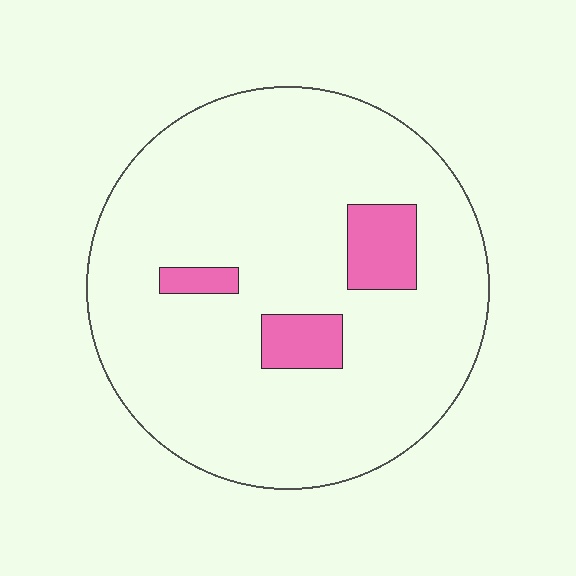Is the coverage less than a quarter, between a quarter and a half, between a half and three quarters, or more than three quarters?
Less than a quarter.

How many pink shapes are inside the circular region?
3.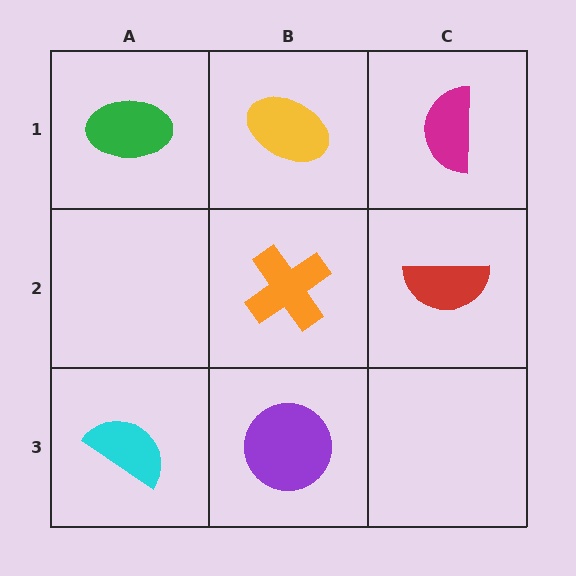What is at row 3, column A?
A cyan semicircle.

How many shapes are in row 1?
3 shapes.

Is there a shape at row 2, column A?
No, that cell is empty.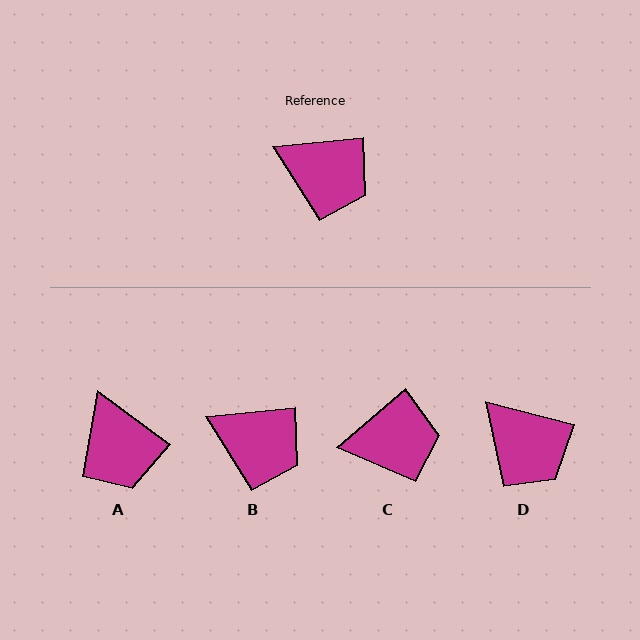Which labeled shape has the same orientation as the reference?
B.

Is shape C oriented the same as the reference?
No, it is off by about 34 degrees.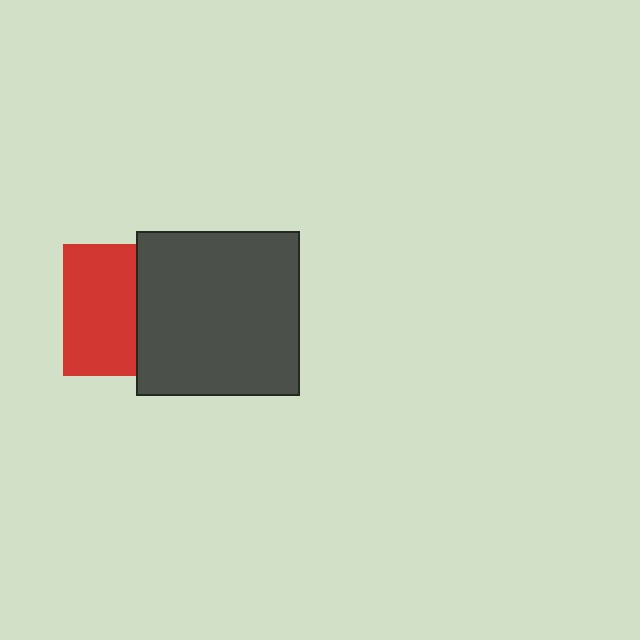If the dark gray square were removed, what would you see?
You would see the complete red square.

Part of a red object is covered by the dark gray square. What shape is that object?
It is a square.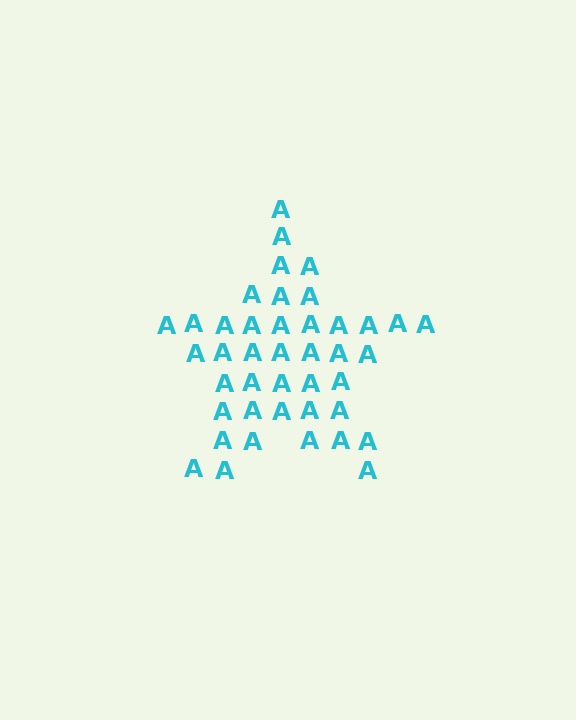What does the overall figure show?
The overall figure shows a star.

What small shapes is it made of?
It is made of small letter A's.